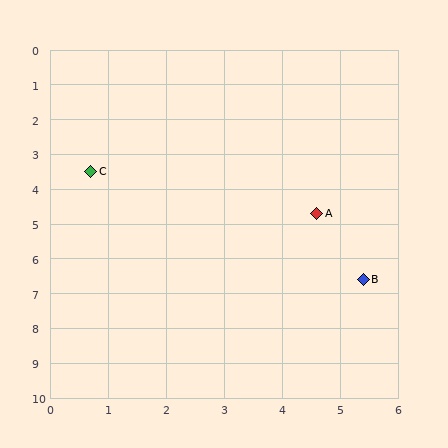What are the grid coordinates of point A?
Point A is at approximately (4.6, 4.7).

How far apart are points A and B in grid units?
Points A and B are about 2.1 grid units apart.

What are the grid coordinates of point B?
Point B is at approximately (5.4, 6.6).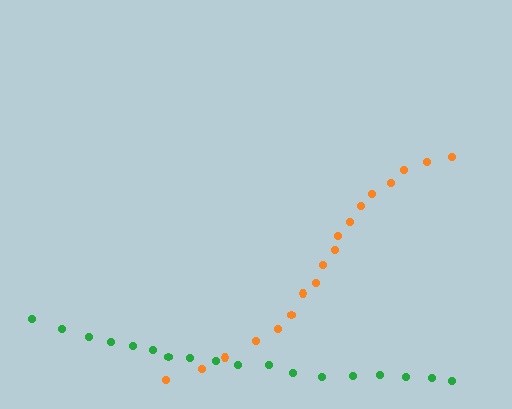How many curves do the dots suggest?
There are 2 distinct paths.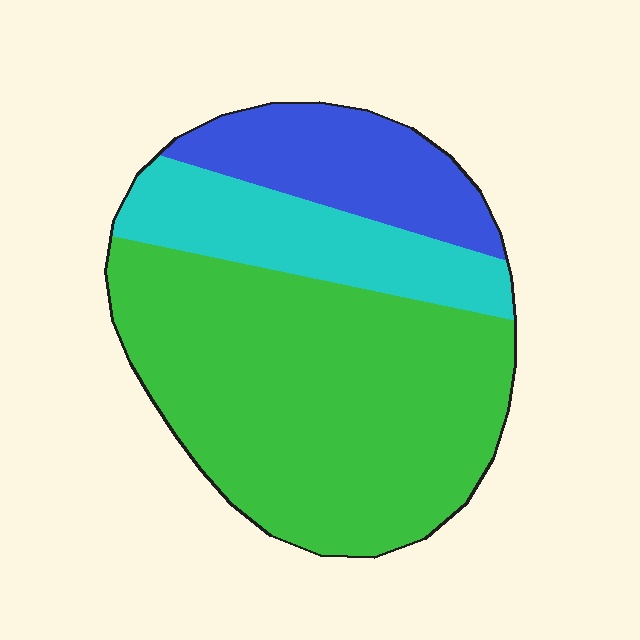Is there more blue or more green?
Green.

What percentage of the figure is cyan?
Cyan takes up about one fifth (1/5) of the figure.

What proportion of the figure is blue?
Blue takes up between a sixth and a third of the figure.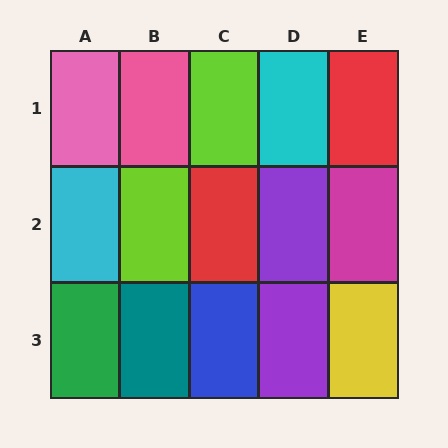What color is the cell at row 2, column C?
Red.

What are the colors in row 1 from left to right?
Pink, pink, lime, cyan, red.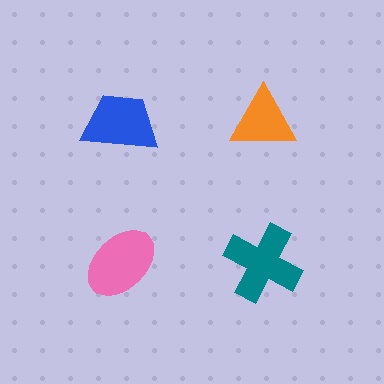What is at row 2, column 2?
A teal cross.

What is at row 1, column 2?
An orange triangle.